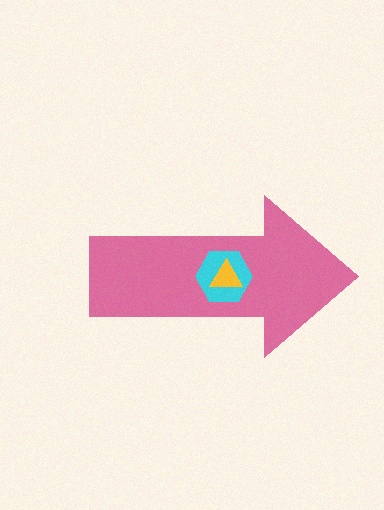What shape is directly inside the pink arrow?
The cyan hexagon.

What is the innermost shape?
The yellow triangle.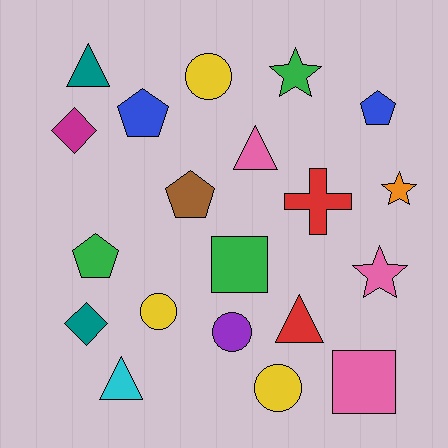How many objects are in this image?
There are 20 objects.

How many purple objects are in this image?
There is 1 purple object.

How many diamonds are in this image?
There are 2 diamonds.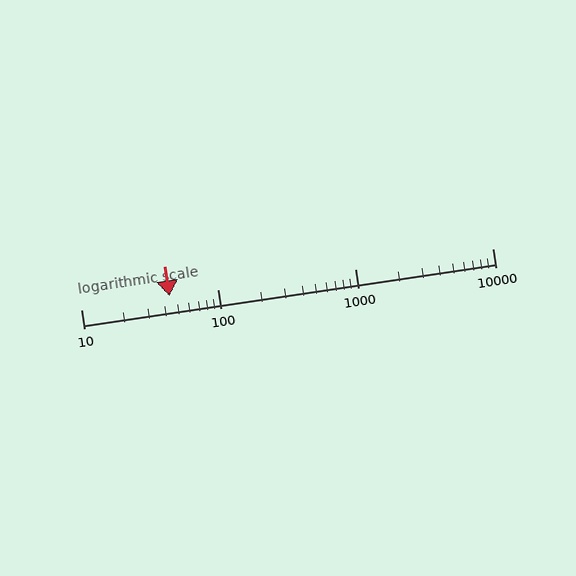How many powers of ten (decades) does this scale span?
The scale spans 3 decades, from 10 to 10000.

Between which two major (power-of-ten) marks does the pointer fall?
The pointer is between 10 and 100.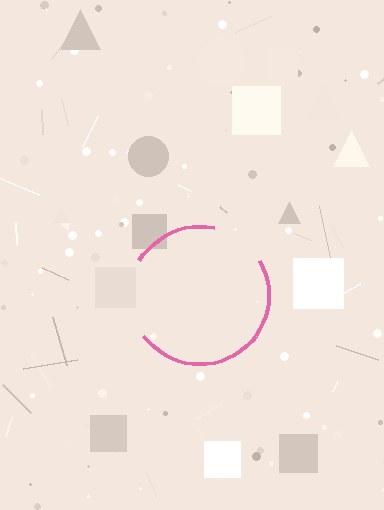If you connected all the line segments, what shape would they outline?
They would outline a circle.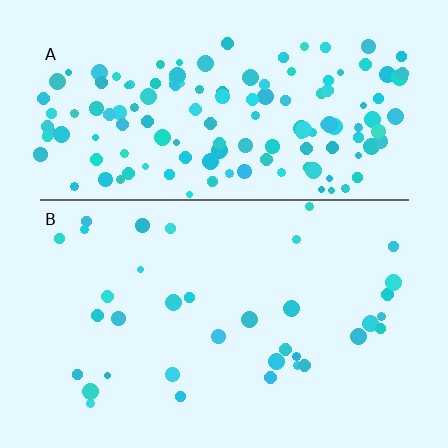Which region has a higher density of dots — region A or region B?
A (the top).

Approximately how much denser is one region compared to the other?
Approximately 4.1× — region A over region B.